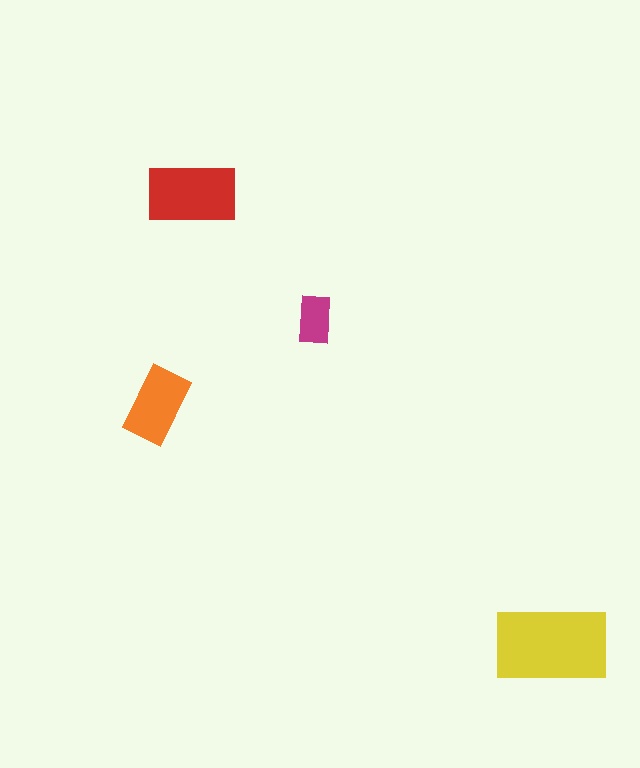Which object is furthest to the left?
The orange rectangle is leftmost.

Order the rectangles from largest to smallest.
the yellow one, the red one, the orange one, the magenta one.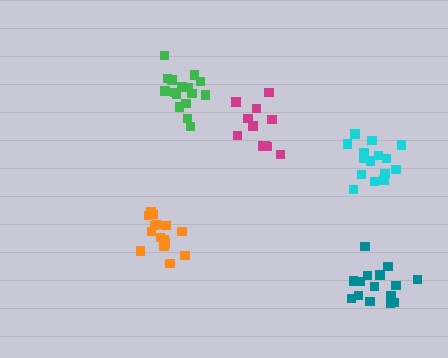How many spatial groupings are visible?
There are 5 spatial groupings.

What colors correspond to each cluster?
The clusters are colored: magenta, teal, orange, cyan, green.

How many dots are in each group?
Group 1: 12 dots, Group 2: 15 dots, Group 3: 15 dots, Group 4: 15 dots, Group 5: 16 dots (73 total).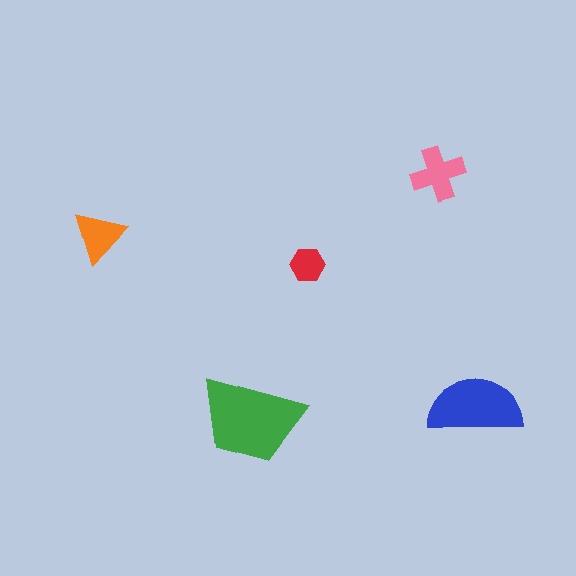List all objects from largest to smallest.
The green trapezoid, the blue semicircle, the pink cross, the orange triangle, the red hexagon.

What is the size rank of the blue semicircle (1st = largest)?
2nd.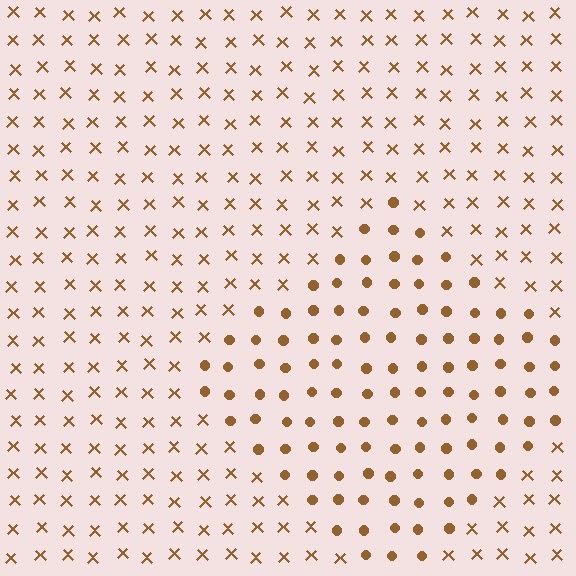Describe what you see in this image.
The image is filled with small brown elements arranged in a uniform grid. A diamond-shaped region contains circles, while the surrounding area contains X marks. The boundary is defined purely by the change in element shape.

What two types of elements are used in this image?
The image uses circles inside the diamond region and X marks outside it.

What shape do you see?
I see a diamond.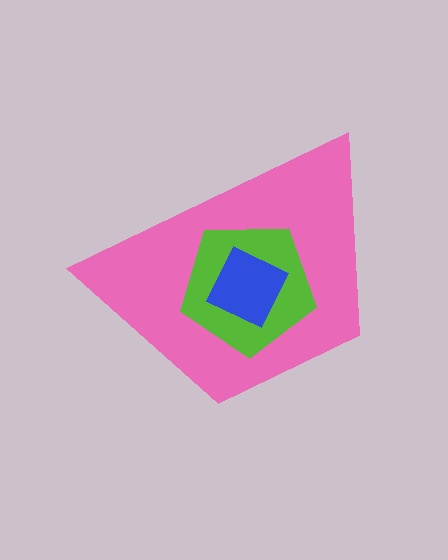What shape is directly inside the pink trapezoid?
The lime pentagon.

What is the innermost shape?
The blue diamond.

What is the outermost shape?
The pink trapezoid.